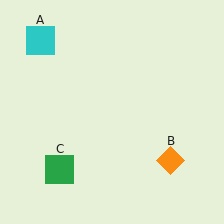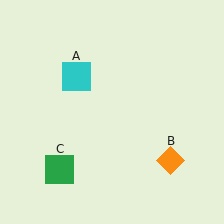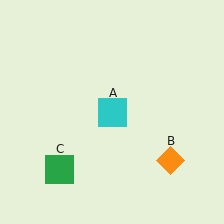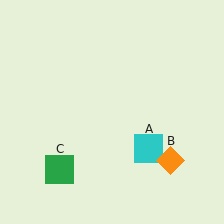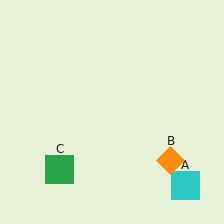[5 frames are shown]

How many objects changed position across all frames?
1 object changed position: cyan square (object A).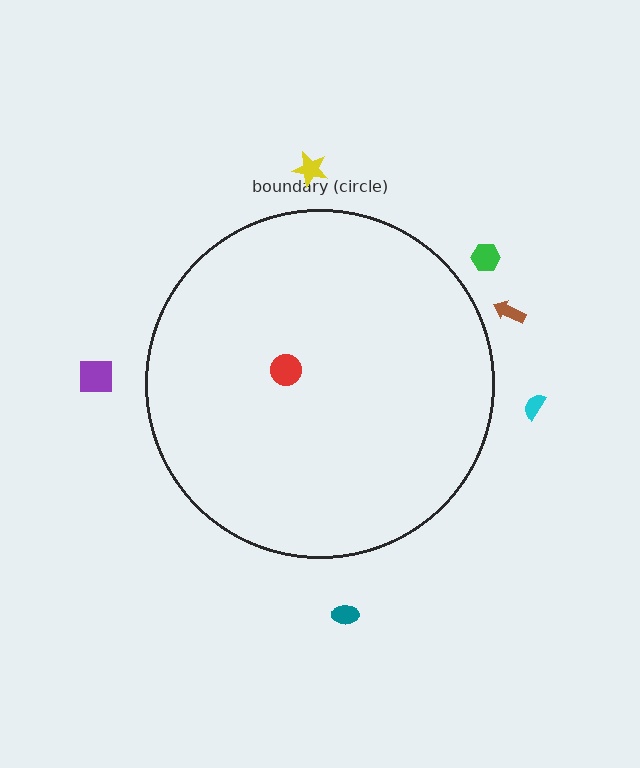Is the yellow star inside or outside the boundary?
Outside.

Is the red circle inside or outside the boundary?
Inside.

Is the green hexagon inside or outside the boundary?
Outside.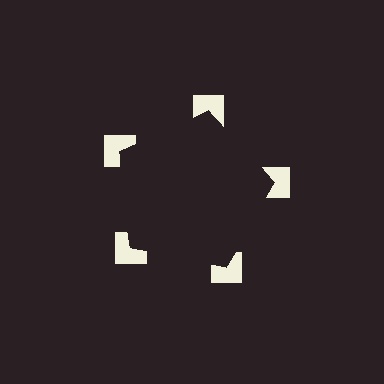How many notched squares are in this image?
There are 5 — one at each vertex of the illusory pentagon.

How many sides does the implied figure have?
5 sides.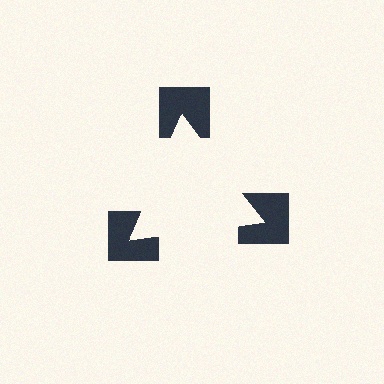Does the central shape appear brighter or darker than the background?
It typically appears slightly brighter than the background, even though no actual brightness change is drawn.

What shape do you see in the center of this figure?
An illusory triangle — its edges are inferred from the aligned wedge cuts in the notched squares, not physically drawn.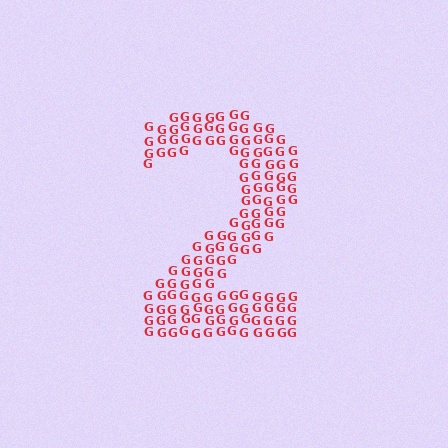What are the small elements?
The small elements are letter G's.